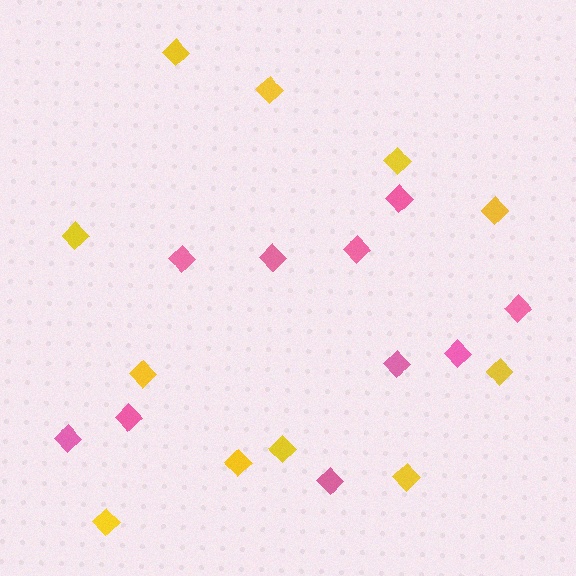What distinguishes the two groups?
There are 2 groups: one group of yellow diamonds (11) and one group of pink diamonds (10).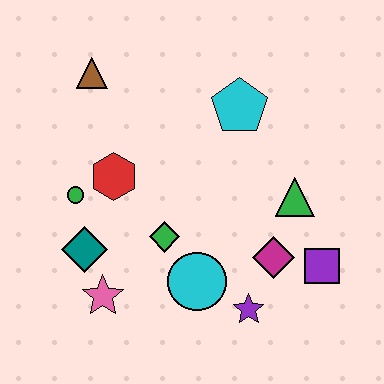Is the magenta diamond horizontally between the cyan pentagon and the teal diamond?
No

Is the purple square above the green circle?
No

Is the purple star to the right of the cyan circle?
Yes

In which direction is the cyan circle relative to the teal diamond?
The cyan circle is to the right of the teal diamond.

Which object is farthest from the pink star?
The cyan pentagon is farthest from the pink star.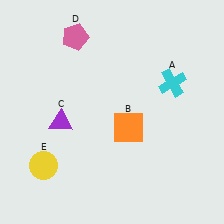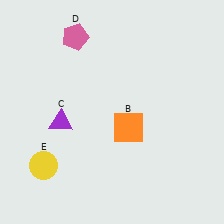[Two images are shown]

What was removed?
The cyan cross (A) was removed in Image 2.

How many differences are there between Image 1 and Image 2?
There is 1 difference between the two images.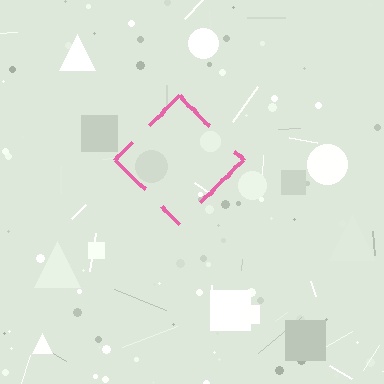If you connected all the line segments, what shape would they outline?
They would outline a diamond.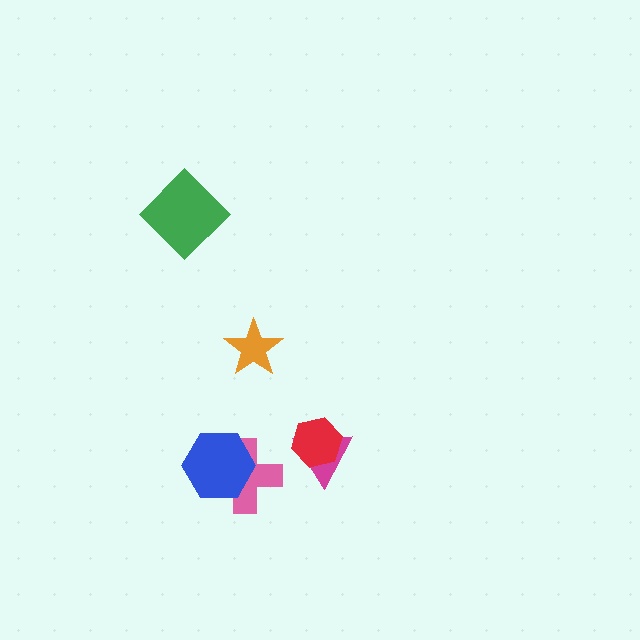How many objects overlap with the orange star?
0 objects overlap with the orange star.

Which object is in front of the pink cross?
The blue hexagon is in front of the pink cross.